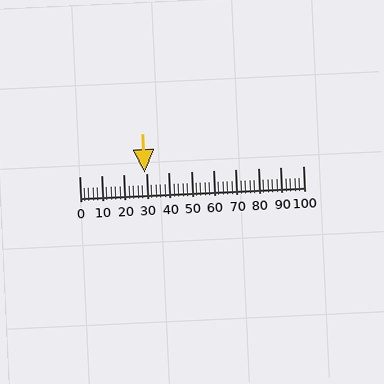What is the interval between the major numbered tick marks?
The major tick marks are spaced 10 units apart.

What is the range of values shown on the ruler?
The ruler shows values from 0 to 100.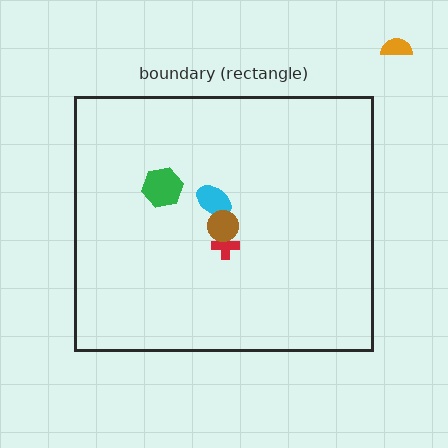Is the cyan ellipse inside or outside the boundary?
Inside.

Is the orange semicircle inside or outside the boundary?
Outside.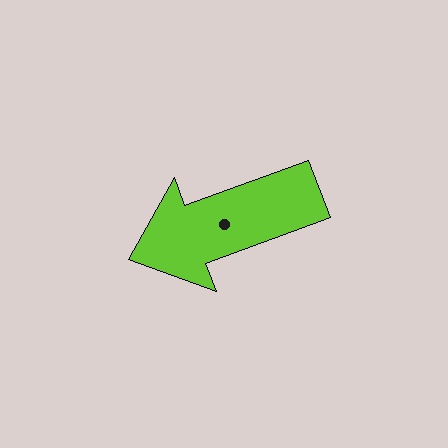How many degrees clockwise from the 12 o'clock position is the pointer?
Approximately 250 degrees.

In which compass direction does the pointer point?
West.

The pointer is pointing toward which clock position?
Roughly 8 o'clock.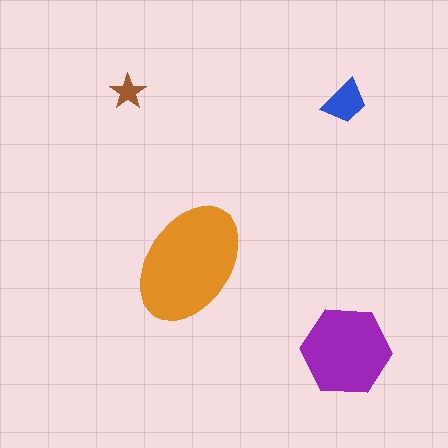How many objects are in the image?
There are 4 objects in the image.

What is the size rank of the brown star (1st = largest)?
4th.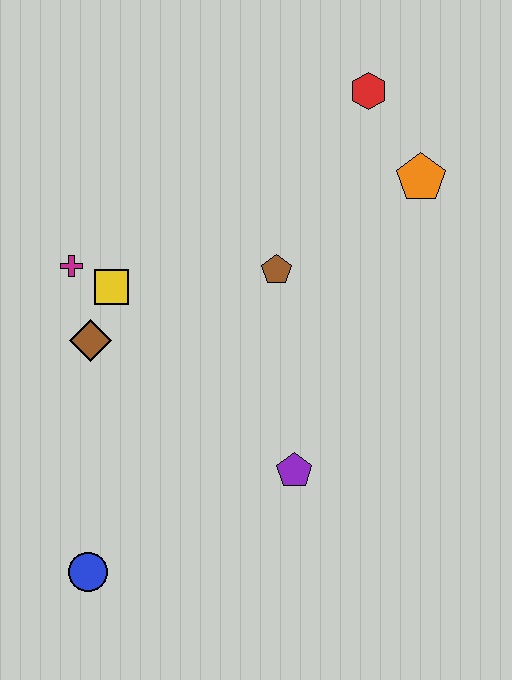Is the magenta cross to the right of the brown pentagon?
No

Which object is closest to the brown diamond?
The yellow square is closest to the brown diamond.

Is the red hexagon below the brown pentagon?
No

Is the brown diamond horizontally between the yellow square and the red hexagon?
No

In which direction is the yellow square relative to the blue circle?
The yellow square is above the blue circle.